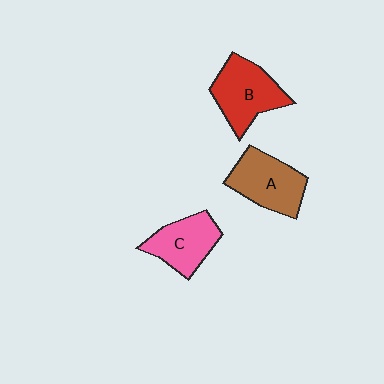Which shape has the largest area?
Shape B (red).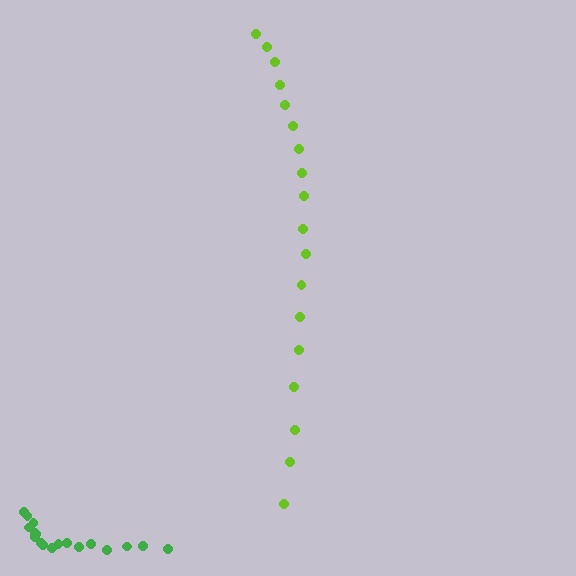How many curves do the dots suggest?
There are 2 distinct paths.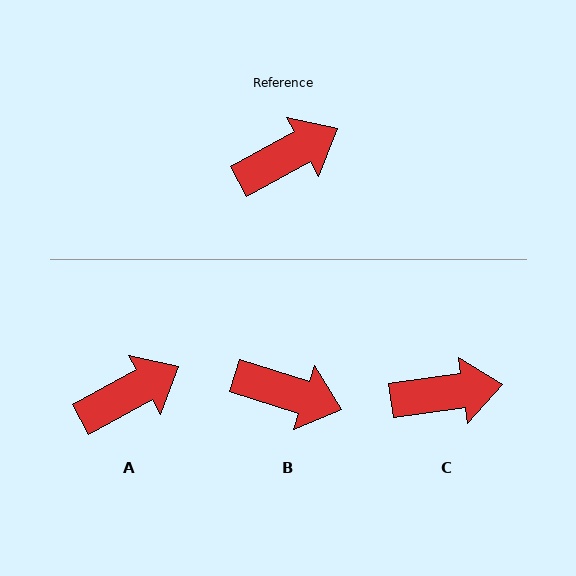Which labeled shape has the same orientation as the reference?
A.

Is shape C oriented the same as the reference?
No, it is off by about 20 degrees.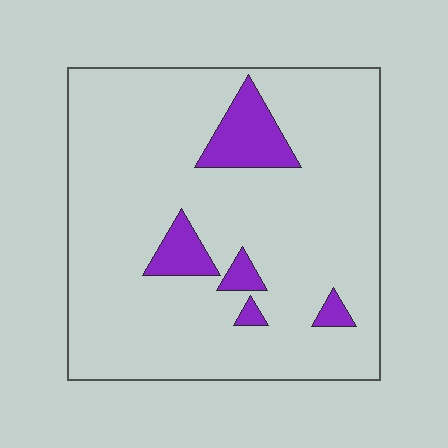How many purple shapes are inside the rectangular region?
5.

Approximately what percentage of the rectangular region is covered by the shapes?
Approximately 10%.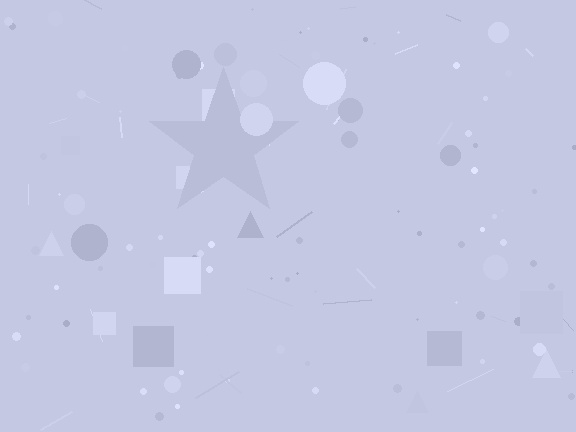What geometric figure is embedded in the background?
A star is embedded in the background.